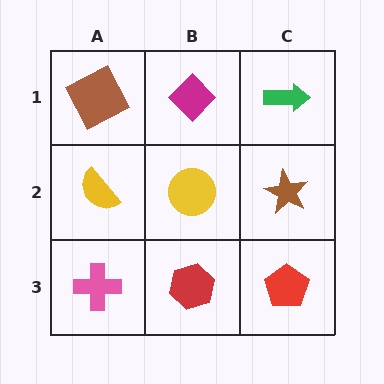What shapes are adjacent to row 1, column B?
A yellow circle (row 2, column B), a brown square (row 1, column A), a green arrow (row 1, column C).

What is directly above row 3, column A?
A yellow semicircle.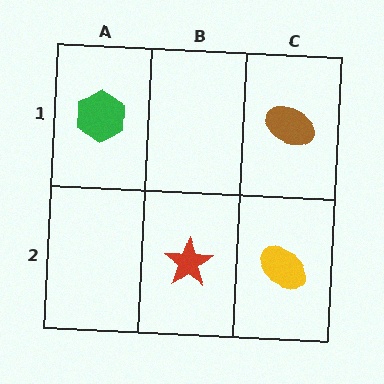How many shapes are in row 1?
2 shapes.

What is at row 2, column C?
A yellow ellipse.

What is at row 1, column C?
A brown ellipse.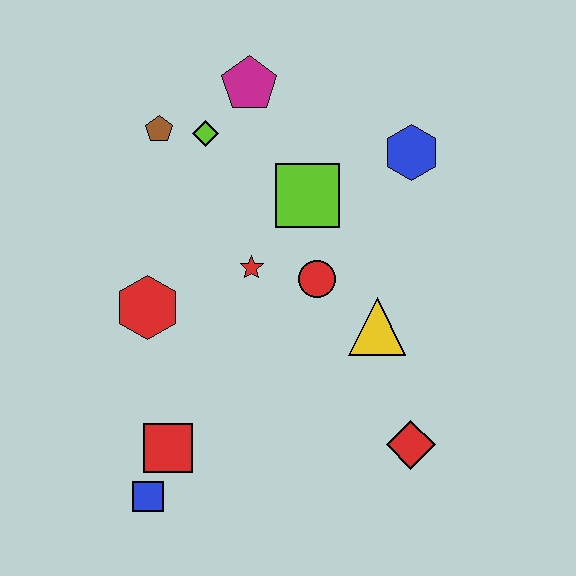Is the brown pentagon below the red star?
No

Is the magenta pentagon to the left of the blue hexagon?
Yes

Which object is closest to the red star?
The red circle is closest to the red star.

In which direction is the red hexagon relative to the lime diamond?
The red hexagon is below the lime diamond.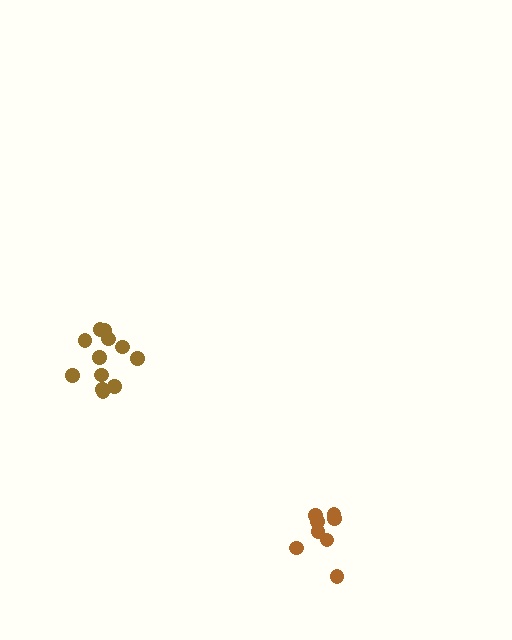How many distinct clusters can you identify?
There are 2 distinct clusters.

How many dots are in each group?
Group 1: 8 dots, Group 2: 12 dots (20 total).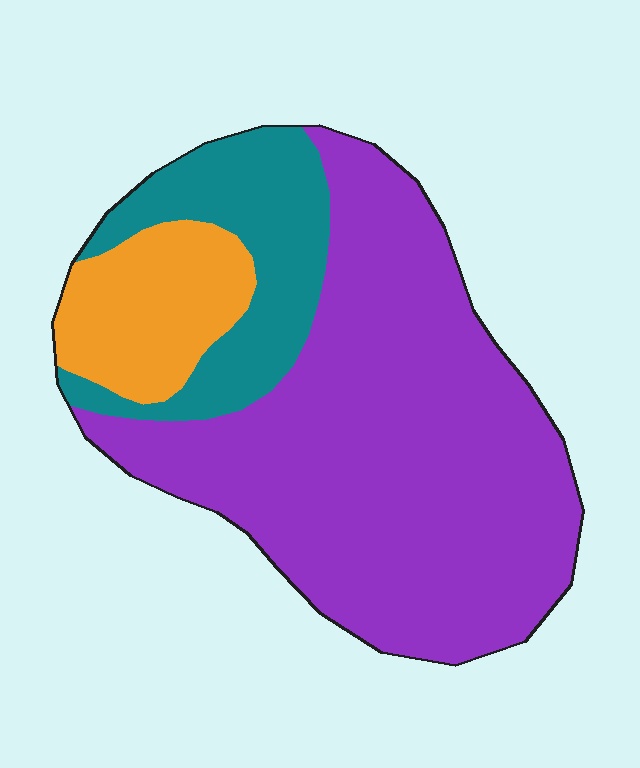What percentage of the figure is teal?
Teal takes up about one fifth (1/5) of the figure.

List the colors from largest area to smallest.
From largest to smallest: purple, teal, orange.